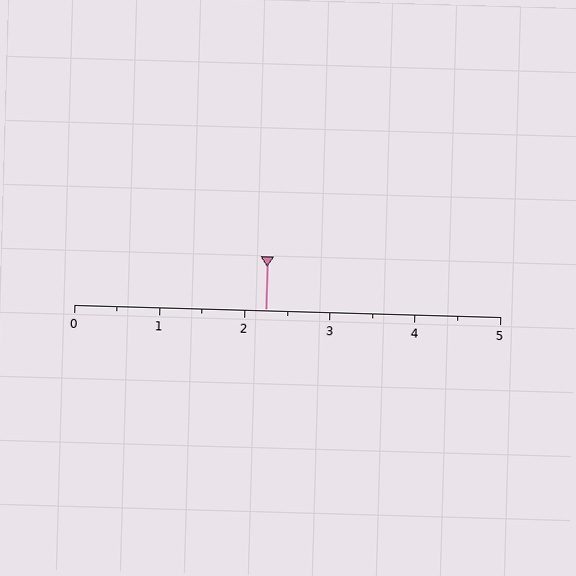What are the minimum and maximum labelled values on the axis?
The axis runs from 0 to 5.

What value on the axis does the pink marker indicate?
The marker indicates approximately 2.2.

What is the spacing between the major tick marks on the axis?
The major ticks are spaced 1 apart.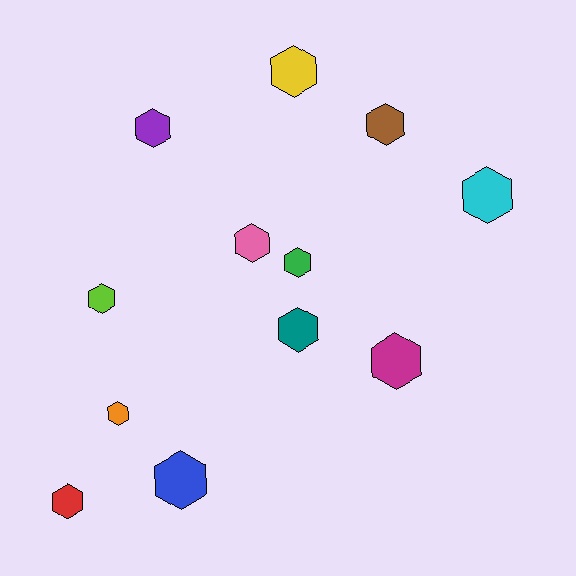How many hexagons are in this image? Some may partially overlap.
There are 12 hexagons.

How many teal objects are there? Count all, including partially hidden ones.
There is 1 teal object.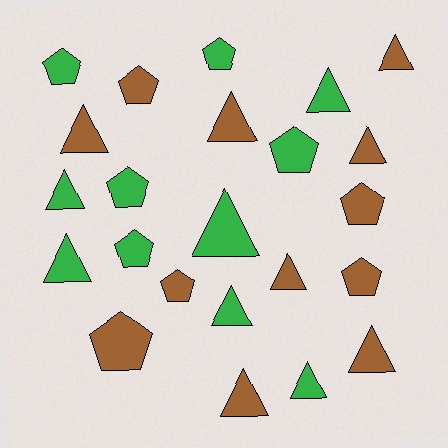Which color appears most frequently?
Brown, with 12 objects.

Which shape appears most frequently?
Triangle, with 13 objects.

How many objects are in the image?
There are 23 objects.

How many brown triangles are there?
There are 7 brown triangles.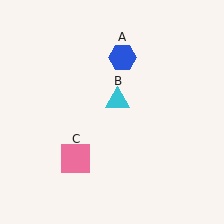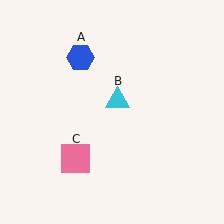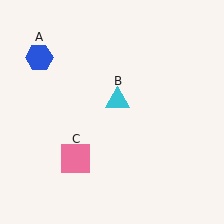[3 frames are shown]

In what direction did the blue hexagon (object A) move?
The blue hexagon (object A) moved left.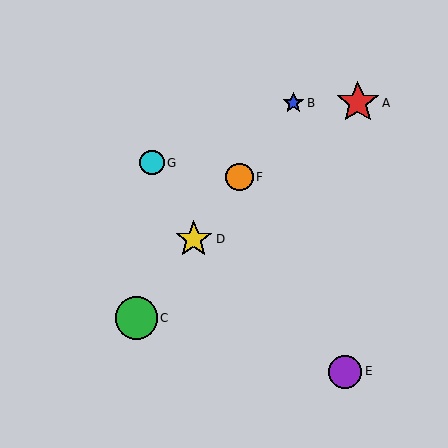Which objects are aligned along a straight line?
Objects B, C, D, F are aligned along a straight line.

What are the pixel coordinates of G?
Object G is at (152, 163).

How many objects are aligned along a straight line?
4 objects (B, C, D, F) are aligned along a straight line.